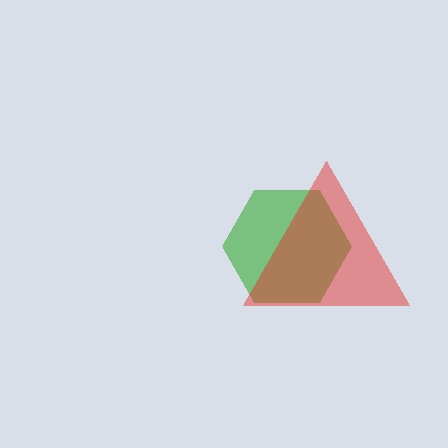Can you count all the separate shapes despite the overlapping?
Yes, there are 2 separate shapes.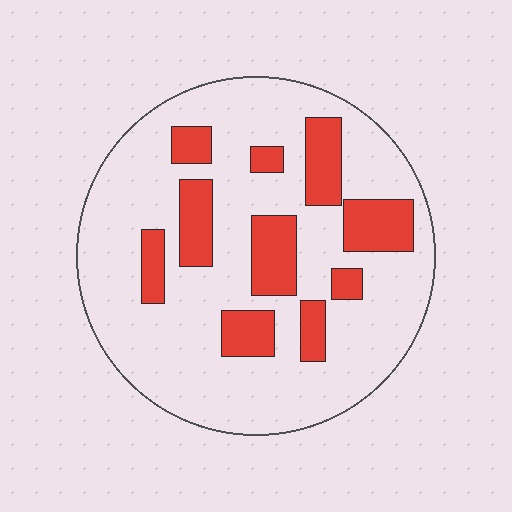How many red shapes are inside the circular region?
10.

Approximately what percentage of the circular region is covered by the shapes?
Approximately 25%.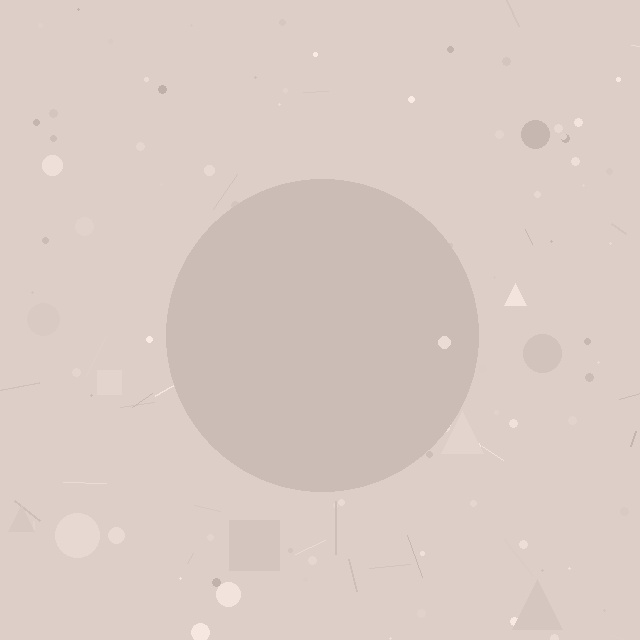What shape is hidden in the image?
A circle is hidden in the image.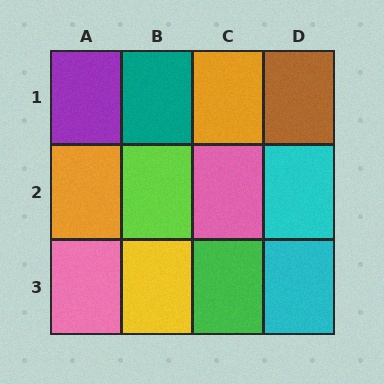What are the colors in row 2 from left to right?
Orange, lime, pink, cyan.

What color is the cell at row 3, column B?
Yellow.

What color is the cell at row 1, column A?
Purple.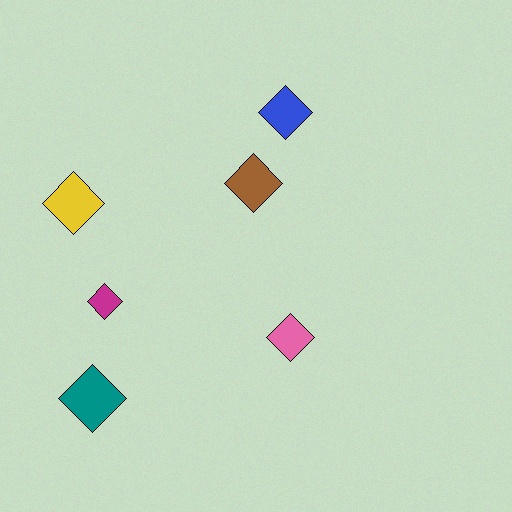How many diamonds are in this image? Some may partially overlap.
There are 6 diamonds.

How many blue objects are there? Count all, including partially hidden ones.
There is 1 blue object.